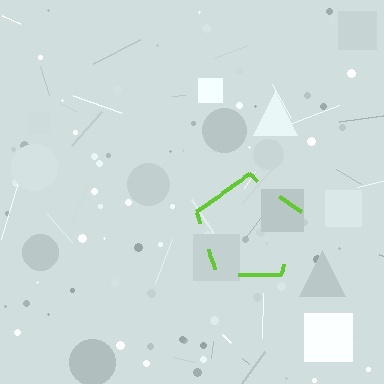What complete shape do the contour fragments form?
The contour fragments form a pentagon.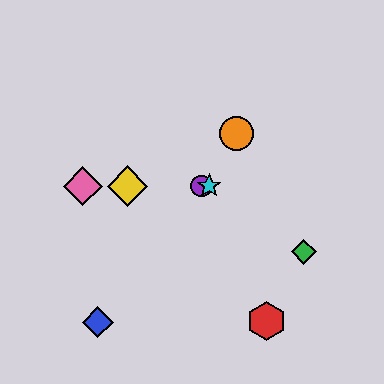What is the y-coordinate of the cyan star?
The cyan star is at y≈186.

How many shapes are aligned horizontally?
4 shapes (the yellow diamond, the purple circle, the cyan star, the pink diamond) are aligned horizontally.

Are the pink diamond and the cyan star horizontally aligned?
Yes, both are at y≈186.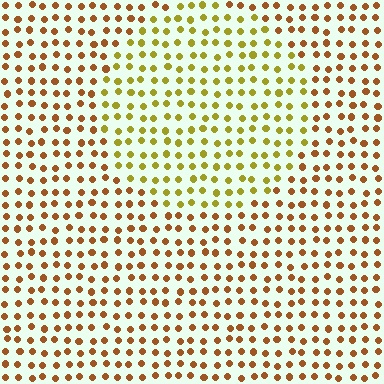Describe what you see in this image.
The image is filled with small brown elements in a uniform arrangement. A circle-shaped region is visible where the elements are tinted to a slightly different hue, forming a subtle color boundary.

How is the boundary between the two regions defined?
The boundary is defined purely by a slight shift in hue (about 36 degrees). Spacing, size, and orientation are identical on both sides.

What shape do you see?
I see a circle.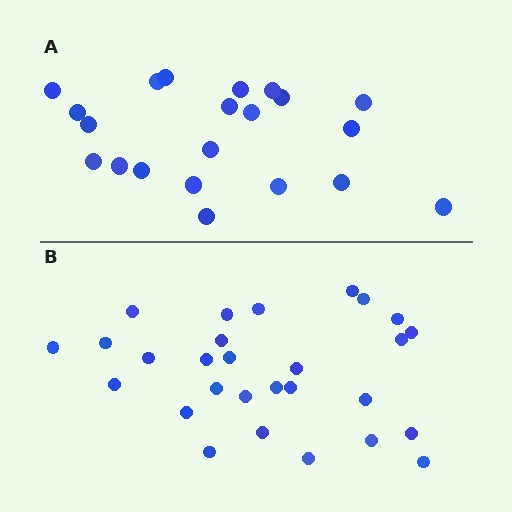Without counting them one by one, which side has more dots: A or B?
Region B (the bottom region) has more dots.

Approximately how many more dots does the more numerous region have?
Region B has roughly 8 or so more dots than region A.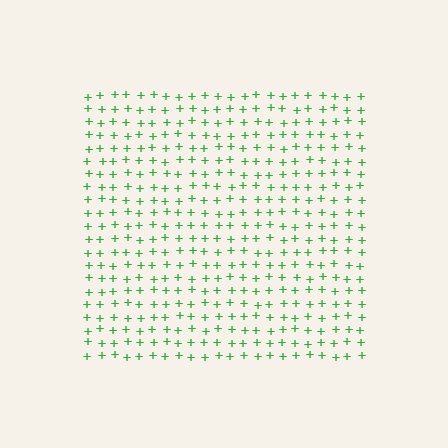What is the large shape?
The large shape is a square.